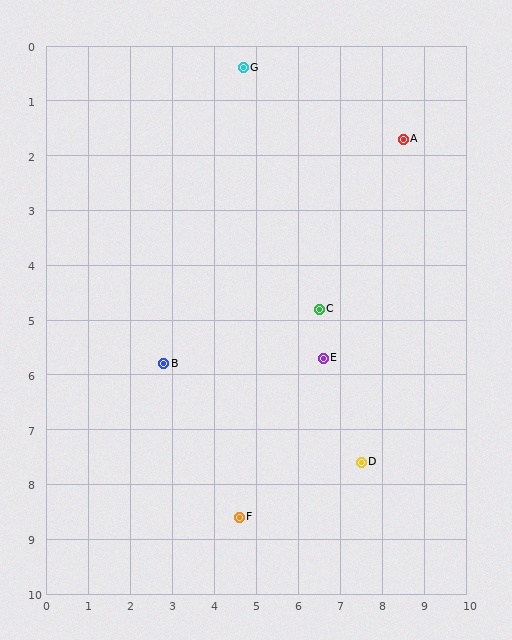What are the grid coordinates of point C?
Point C is at approximately (6.5, 4.8).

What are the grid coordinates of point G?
Point G is at approximately (4.7, 0.4).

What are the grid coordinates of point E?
Point E is at approximately (6.6, 5.7).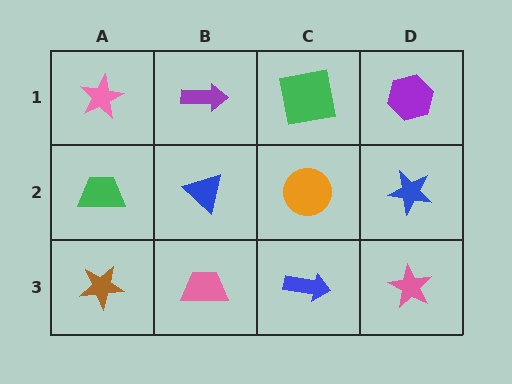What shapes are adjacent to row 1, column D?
A blue star (row 2, column D), a green square (row 1, column C).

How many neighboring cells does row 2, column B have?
4.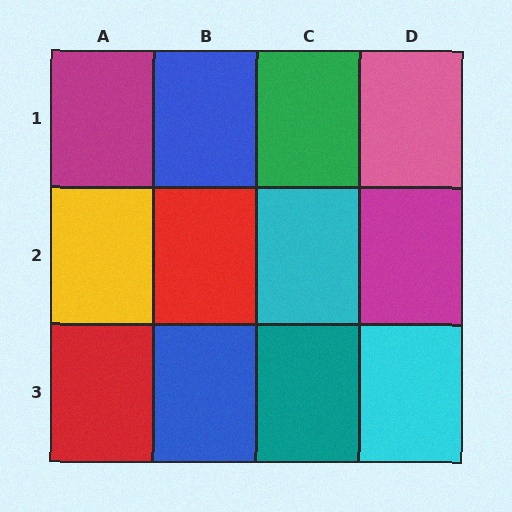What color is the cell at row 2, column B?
Red.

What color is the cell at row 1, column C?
Green.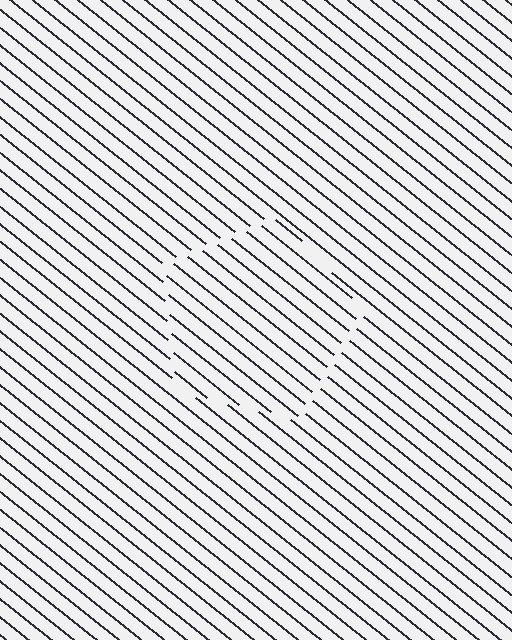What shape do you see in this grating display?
An illusory pentagon. The interior of the shape contains the same grating, shifted by half a period — the contour is defined by the phase discontinuity where line-ends from the inner and outer gratings abut.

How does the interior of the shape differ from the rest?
The interior of the shape contains the same grating, shifted by half a period — the contour is defined by the phase discontinuity where line-ends from the inner and outer gratings abut.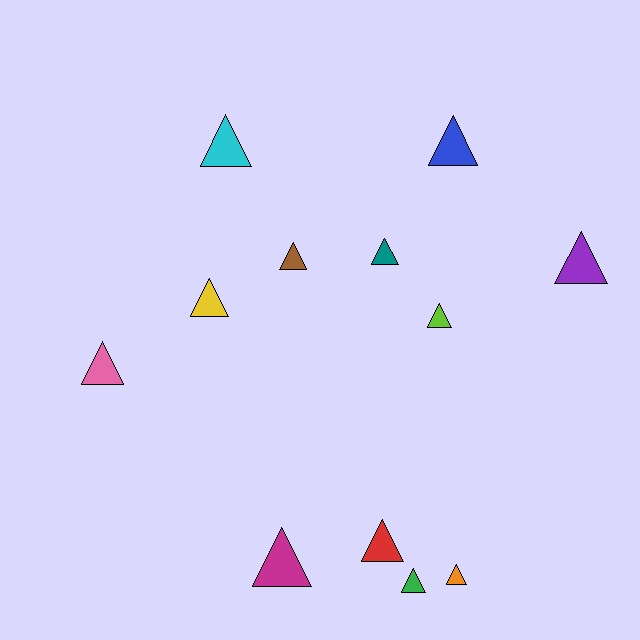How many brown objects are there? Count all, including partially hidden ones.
There is 1 brown object.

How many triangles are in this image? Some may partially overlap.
There are 12 triangles.